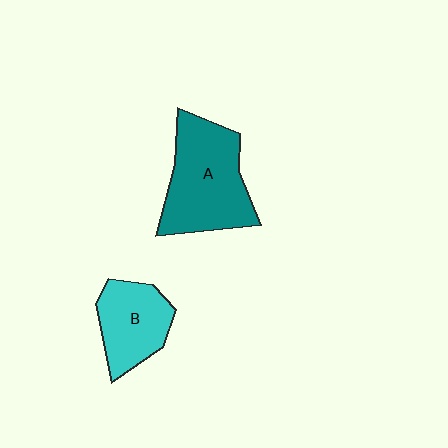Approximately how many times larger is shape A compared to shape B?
Approximately 1.5 times.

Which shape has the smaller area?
Shape B (cyan).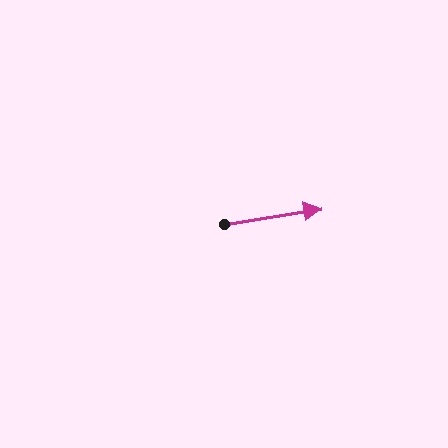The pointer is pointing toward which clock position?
Roughly 3 o'clock.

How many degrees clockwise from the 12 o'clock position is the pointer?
Approximately 81 degrees.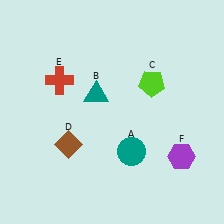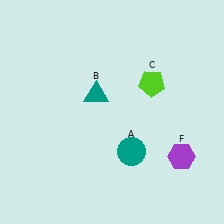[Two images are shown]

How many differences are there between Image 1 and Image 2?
There are 2 differences between the two images.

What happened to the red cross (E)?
The red cross (E) was removed in Image 2. It was in the top-left area of Image 1.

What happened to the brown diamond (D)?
The brown diamond (D) was removed in Image 2. It was in the bottom-left area of Image 1.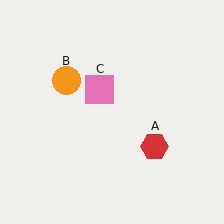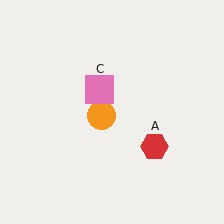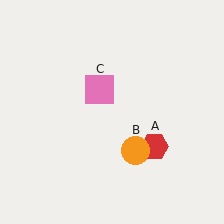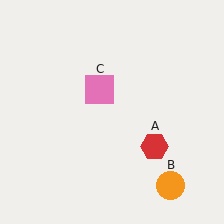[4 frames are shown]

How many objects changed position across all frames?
1 object changed position: orange circle (object B).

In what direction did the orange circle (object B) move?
The orange circle (object B) moved down and to the right.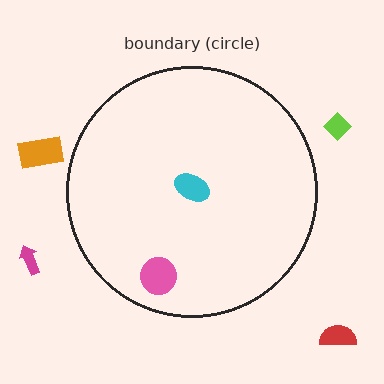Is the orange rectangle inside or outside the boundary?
Outside.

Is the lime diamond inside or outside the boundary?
Outside.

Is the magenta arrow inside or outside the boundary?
Outside.